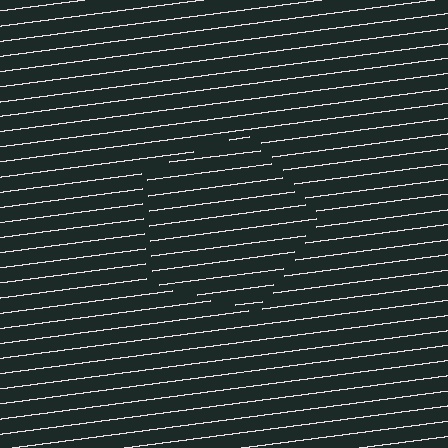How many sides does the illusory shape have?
5 sides — the line-ends trace a pentagon.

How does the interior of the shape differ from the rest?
The interior of the shape contains the same grating, shifted by half a period — the contour is defined by the phase discontinuity where line-ends from the inner and outer gratings abut.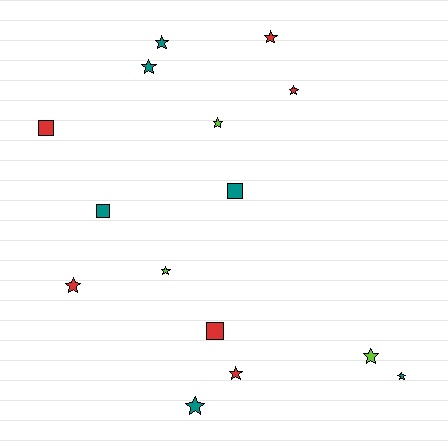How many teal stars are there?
There are 4 teal stars.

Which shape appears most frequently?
Star, with 11 objects.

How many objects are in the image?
There are 15 objects.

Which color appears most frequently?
Red, with 6 objects.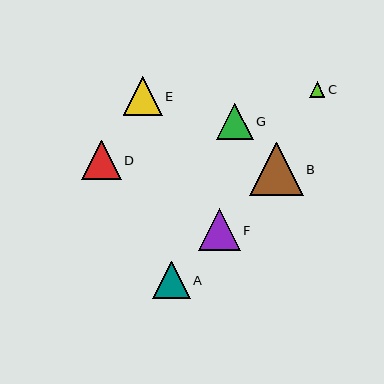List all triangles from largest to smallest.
From largest to smallest: B, F, D, E, A, G, C.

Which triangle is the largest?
Triangle B is the largest with a size of approximately 54 pixels.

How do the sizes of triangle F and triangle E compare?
Triangle F and triangle E are approximately the same size.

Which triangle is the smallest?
Triangle C is the smallest with a size of approximately 15 pixels.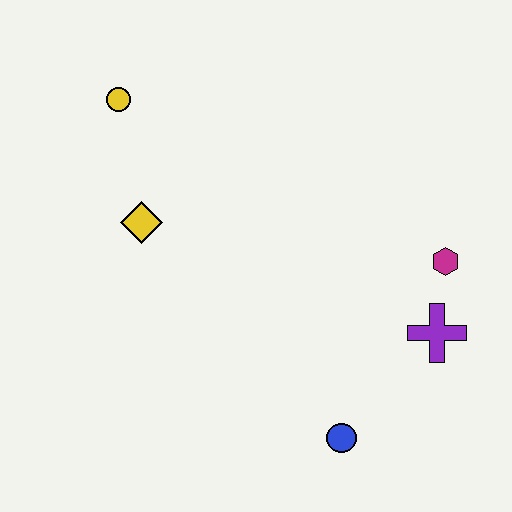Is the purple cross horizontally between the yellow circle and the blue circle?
No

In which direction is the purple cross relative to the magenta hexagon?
The purple cross is below the magenta hexagon.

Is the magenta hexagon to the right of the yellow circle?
Yes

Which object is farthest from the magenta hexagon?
The yellow circle is farthest from the magenta hexagon.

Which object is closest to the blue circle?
The purple cross is closest to the blue circle.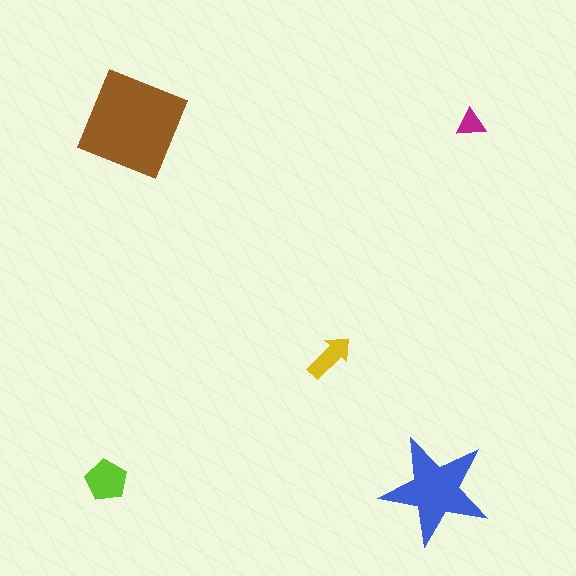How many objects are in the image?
There are 5 objects in the image.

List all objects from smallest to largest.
The magenta triangle, the yellow arrow, the lime pentagon, the blue star, the brown square.